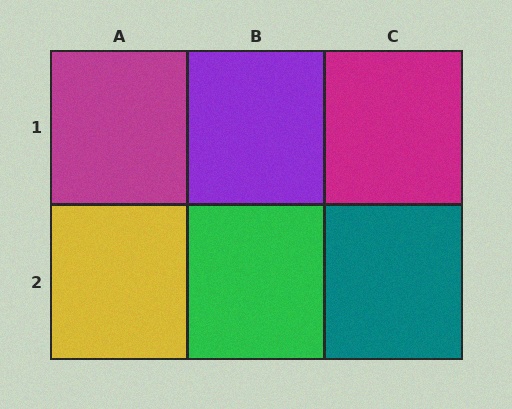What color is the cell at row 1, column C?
Magenta.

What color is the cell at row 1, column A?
Magenta.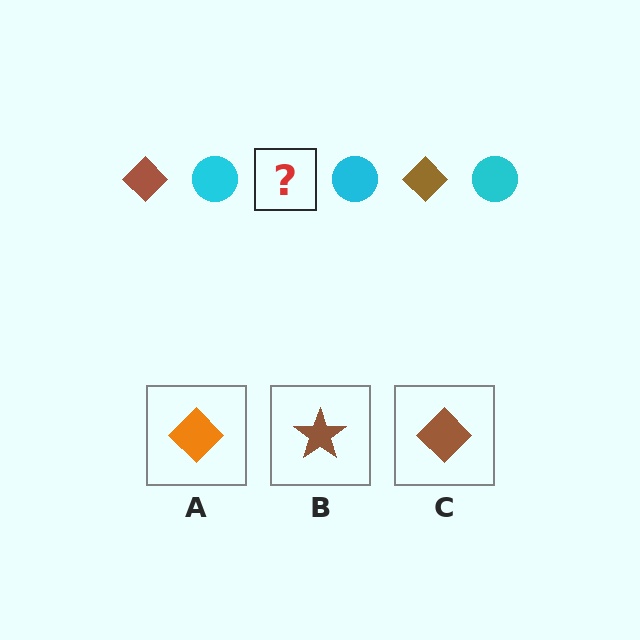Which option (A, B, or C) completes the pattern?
C.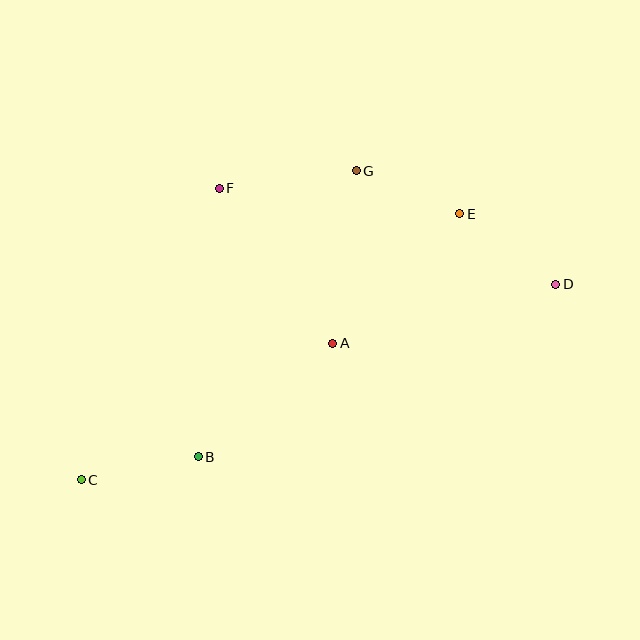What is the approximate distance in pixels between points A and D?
The distance between A and D is approximately 231 pixels.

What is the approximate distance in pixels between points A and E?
The distance between A and E is approximately 181 pixels.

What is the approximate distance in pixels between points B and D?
The distance between B and D is approximately 397 pixels.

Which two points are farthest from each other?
Points C and D are farthest from each other.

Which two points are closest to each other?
Points E and G are closest to each other.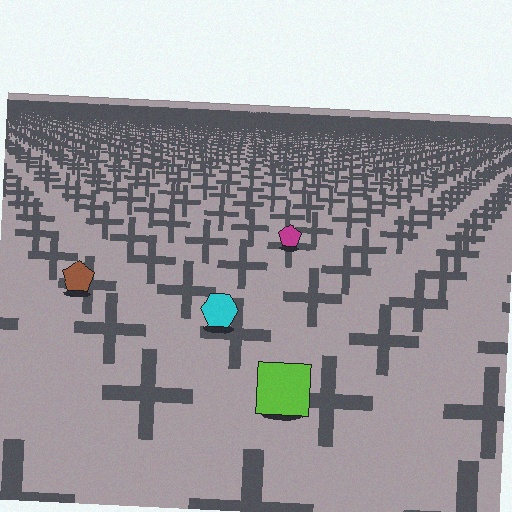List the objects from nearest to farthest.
From nearest to farthest: the lime square, the cyan hexagon, the brown pentagon, the magenta pentagon.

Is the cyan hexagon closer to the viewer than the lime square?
No. The lime square is closer — you can tell from the texture gradient: the ground texture is coarser near it.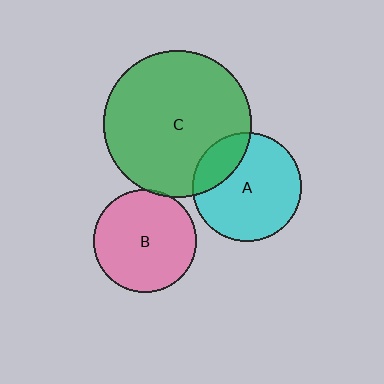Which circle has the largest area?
Circle C (green).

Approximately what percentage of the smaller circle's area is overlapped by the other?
Approximately 5%.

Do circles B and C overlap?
Yes.